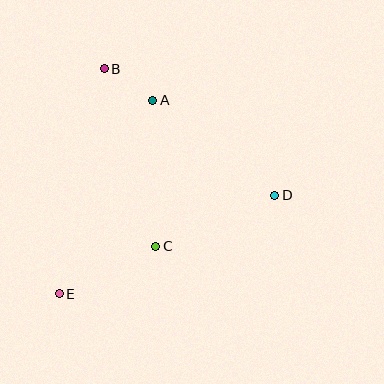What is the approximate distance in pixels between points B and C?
The distance between B and C is approximately 185 pixels.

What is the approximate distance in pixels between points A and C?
The distance between A and C is approximately 146 pixels.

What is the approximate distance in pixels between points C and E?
The distance between C and E is approximately 108 pixels.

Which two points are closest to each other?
Points A and B are closest to each other.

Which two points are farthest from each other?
Points D and E are farthest from each other.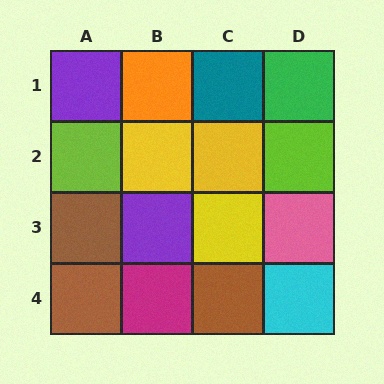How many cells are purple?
2 cells are purple.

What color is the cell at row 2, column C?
Yellow.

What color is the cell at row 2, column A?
Lime.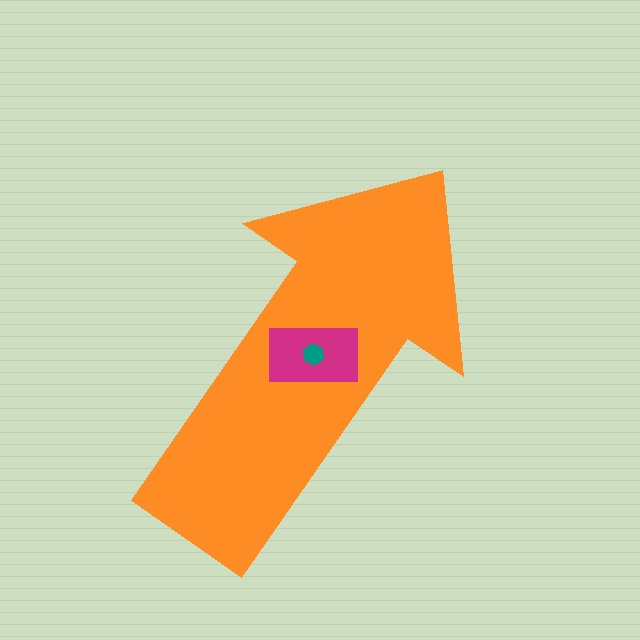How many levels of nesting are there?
3.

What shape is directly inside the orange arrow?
The magenta rectangle.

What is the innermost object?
The teal hexagon.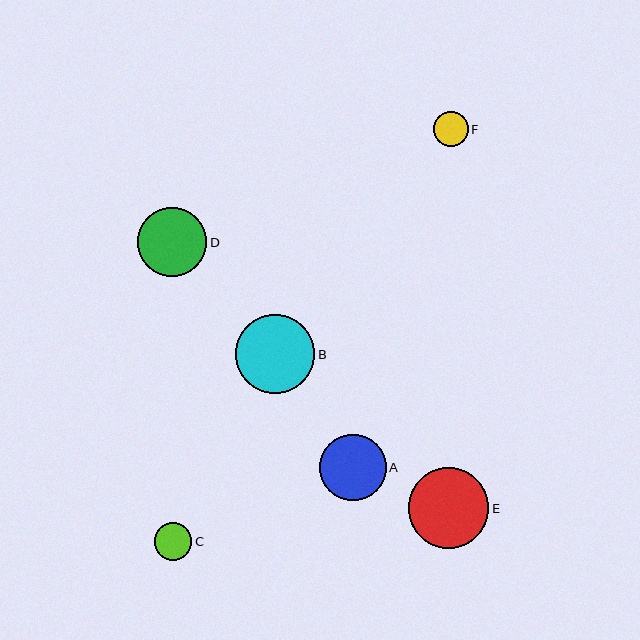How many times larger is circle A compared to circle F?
Circle A is approximately 1.9 times the size of circle F.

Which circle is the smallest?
Circle F is the smallest with a size of approximately 34 pixels.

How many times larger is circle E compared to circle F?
Circle E is approximately 2.4 times the size of circle F.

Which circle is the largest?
Circle E is the largest with a size of approximately 81 pixels.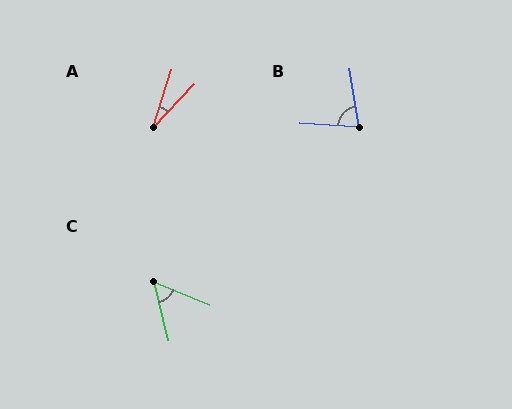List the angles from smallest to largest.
A (26°), C (54°), B (77°).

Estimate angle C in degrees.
Approximately 54 degrees.